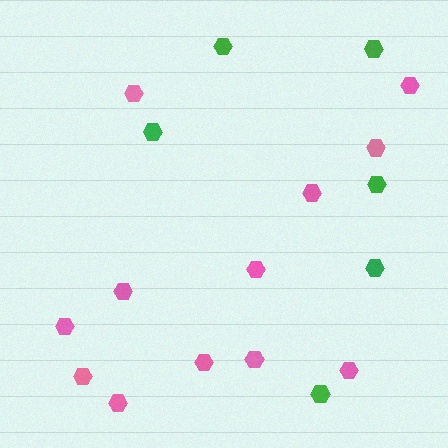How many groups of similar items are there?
There are 2 groups: one group of green hexagons (6) and one group of pink hexagons (12).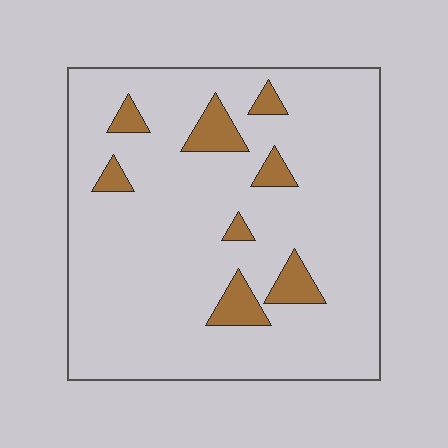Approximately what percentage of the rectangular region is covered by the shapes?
Approximately 10%.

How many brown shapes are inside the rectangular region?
8.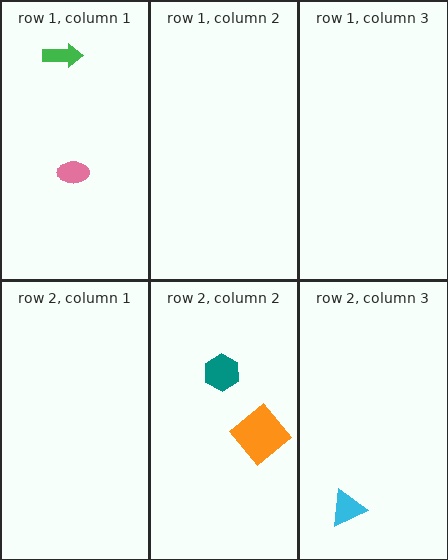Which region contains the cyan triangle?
The row 2, column 3 region.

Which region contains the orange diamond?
The row 2, column 2 region.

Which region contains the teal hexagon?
The row 2, column 2 region.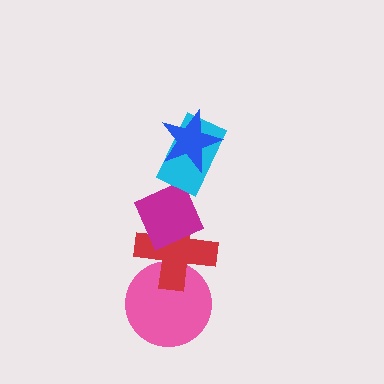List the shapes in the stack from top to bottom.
From top to bottom: the blue star, the cyan rectangle, the magenta diamond, the red cross, the pink circle.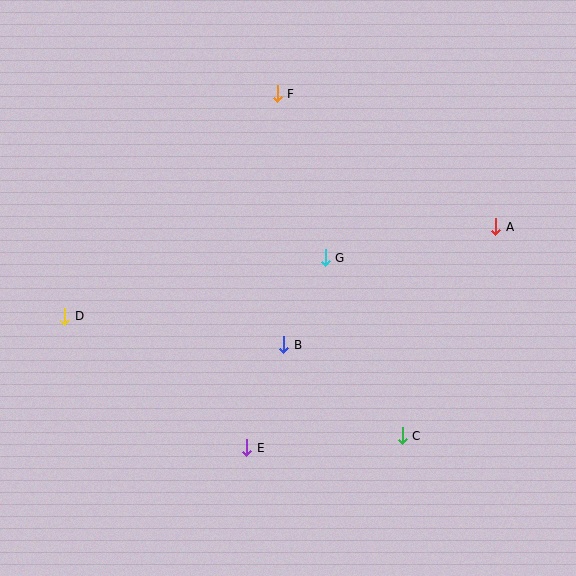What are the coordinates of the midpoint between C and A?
The midpoint between C and A is at (449, 331).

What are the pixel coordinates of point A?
Point A is at (496, 227).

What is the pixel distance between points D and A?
The distance between D and A is 440 pixels.